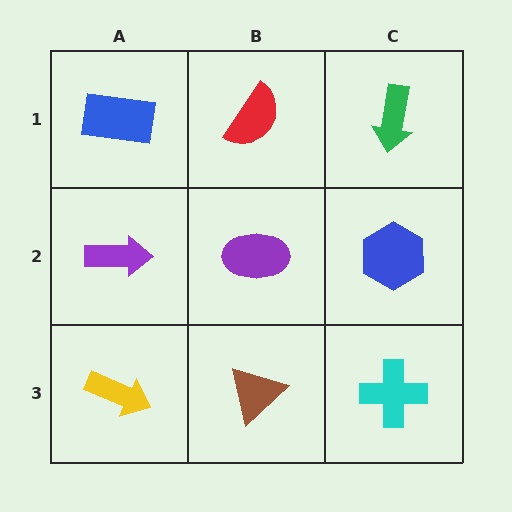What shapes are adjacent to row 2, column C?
A green arrow (row 1, column C), a cyan cross (row 3, column C), a purple ellipse (row 2, column B).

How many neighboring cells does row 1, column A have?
2.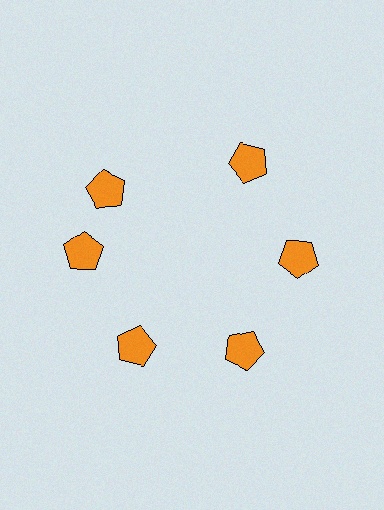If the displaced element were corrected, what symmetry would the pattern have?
It would have 6-fold rotational symmetry — the pattern would map onto itself every 60 degrees.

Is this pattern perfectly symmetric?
No. The 6 orange pentagons are arranged in a ring, but one element near the 11 o'clock position is rotated out of alignment along the ring, breaking the 6-fold rotational symmetry.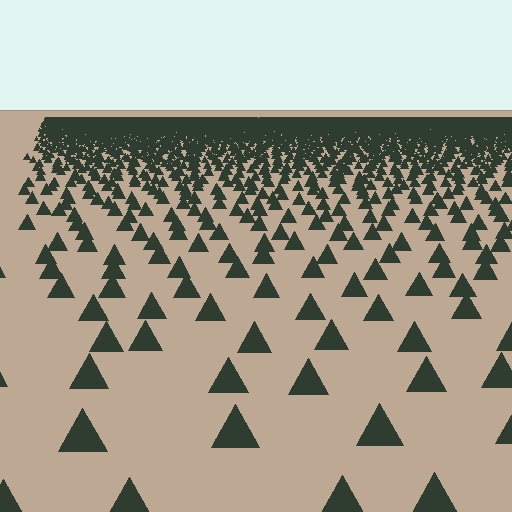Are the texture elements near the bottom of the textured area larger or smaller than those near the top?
Larger. Near the bottom, elements are closer to the viewer and appear at a bigger on-screen size.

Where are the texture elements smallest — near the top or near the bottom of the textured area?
Near the top.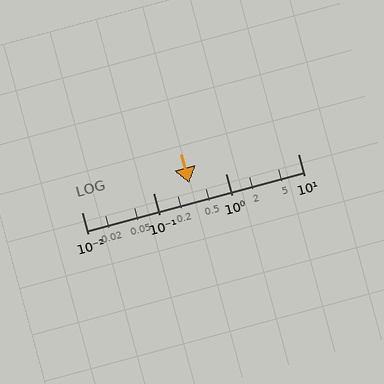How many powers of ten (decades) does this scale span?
The scale spans 3 decades, from 0.01 to 10.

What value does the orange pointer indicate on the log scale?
The pointer indicates approximately 0.31.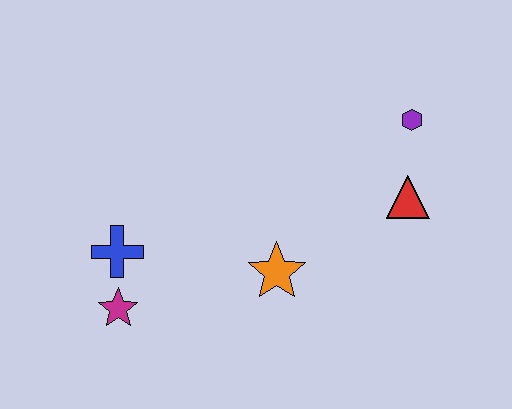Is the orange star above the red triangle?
No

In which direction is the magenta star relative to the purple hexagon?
The magenta star is to the left of the purple hexagon.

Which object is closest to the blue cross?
The magenta star is closest to the blue cross.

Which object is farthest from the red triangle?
The magenta star is farthest from the red triangle.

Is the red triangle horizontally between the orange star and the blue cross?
No